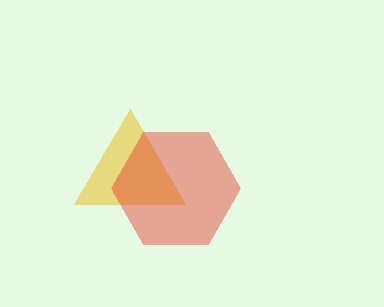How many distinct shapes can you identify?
There are 2 distinct shapes: a yellow triangle, a red hexagon.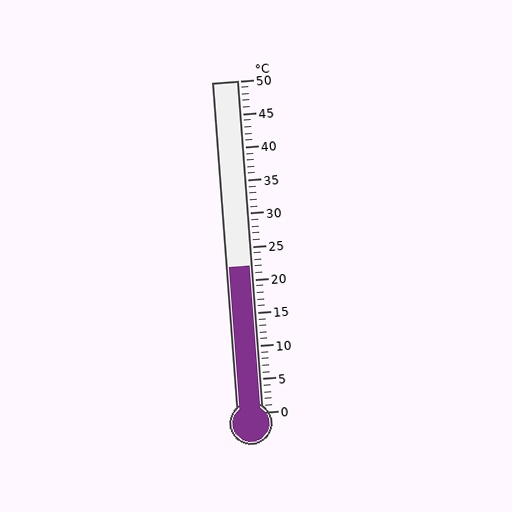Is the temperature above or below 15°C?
The temperature is above 15°C.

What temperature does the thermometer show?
The thermometer shows approximately 22°C.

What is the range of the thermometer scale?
The thermometer scale ranges from 0°C to 50°C.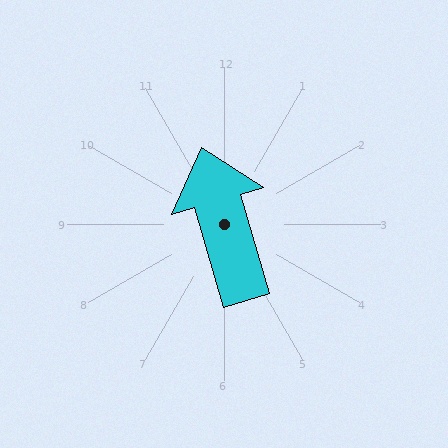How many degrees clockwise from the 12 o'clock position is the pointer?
Approximately 343 degrees.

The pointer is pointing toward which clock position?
Roughly 11 o'clock.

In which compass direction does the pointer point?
North.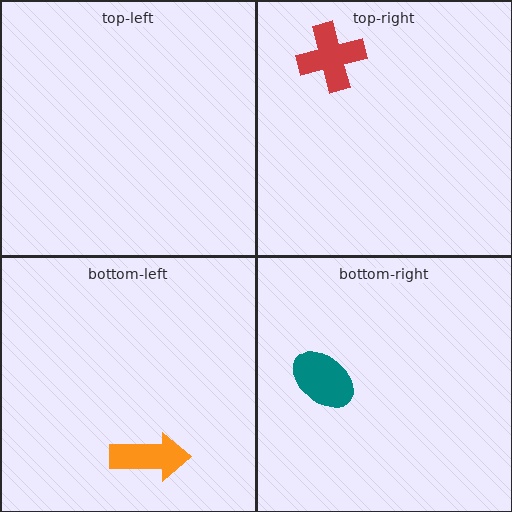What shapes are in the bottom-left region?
The orange arrow.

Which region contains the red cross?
The top-right region.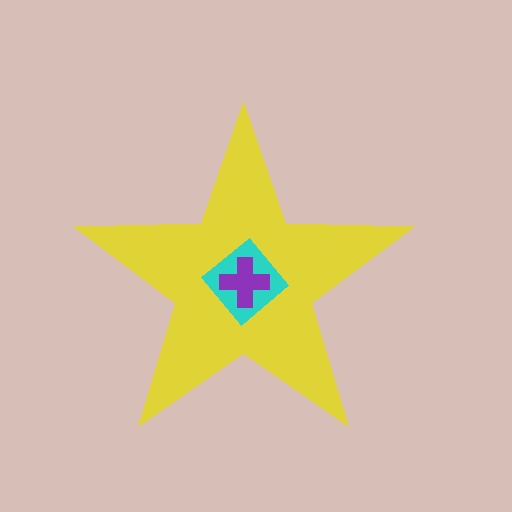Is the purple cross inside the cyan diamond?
Yes.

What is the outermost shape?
The yellow star.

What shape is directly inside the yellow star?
The cyan diamond.